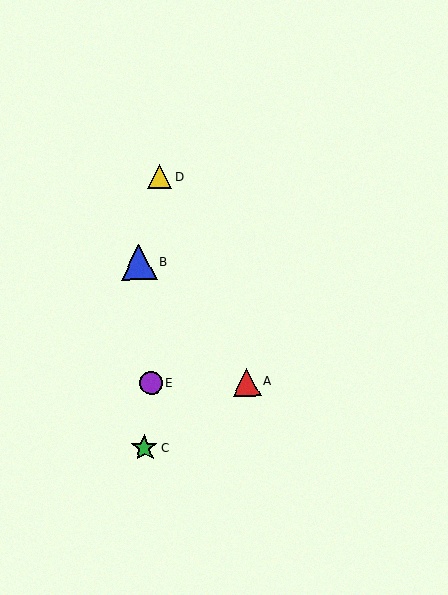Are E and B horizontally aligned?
No, E is at y≈383 and B is at y≈263.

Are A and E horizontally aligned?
Yes, both are at y≈382.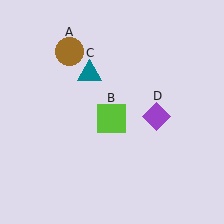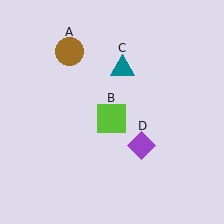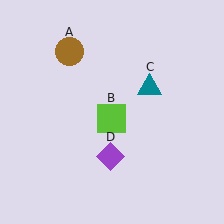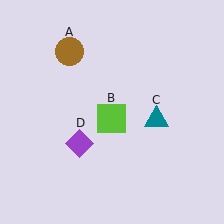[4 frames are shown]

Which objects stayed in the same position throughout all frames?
Brown circle (object A) and lime square (object B) remained stationary.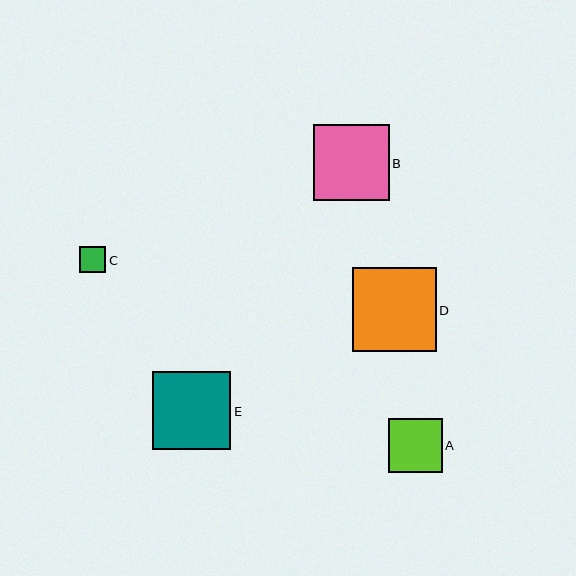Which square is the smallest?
Square C is the smallest with a size of approximately 26 pixels.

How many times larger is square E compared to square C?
Square E is approximately 3.0 times the size of square C.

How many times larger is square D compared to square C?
Square D is approximately 3.3 times the size of square C.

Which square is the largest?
Square D is the largest with a size of approximately 84 pixels.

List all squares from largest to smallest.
From largest to smallest: D, E, B, A, C.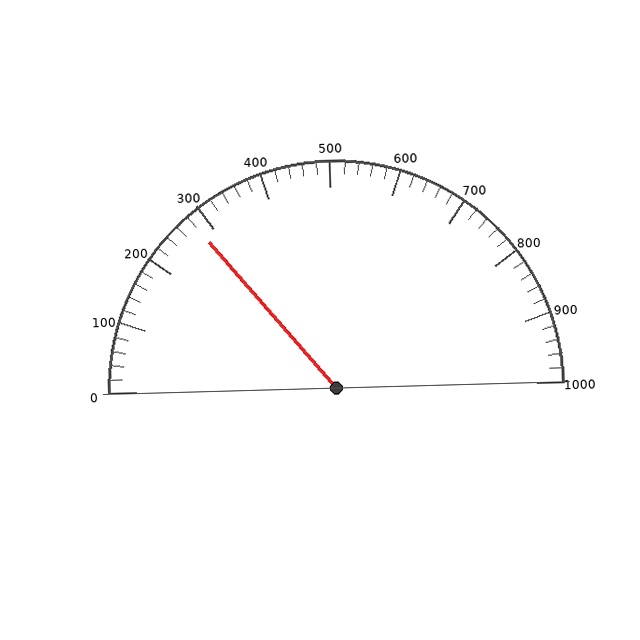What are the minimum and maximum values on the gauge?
The gauge ranges from 0 to 1000.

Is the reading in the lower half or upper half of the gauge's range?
The reading is in the lower half of the range (0 to 1000).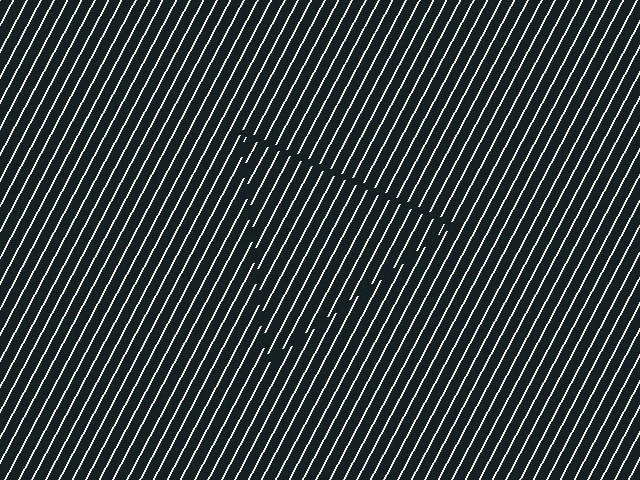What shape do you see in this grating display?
An illusory triangle. The interior of the shape contains the same grating, shifted by half a period — the contour is defined by the phase discontinuity where line-ends from the inner and outer gratings abut.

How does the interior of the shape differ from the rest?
The interior of the shape contains the same grating, shifted by half a period — the contour is defined by the phase discontinuity where line-ends from the inner and outer gratings abut.